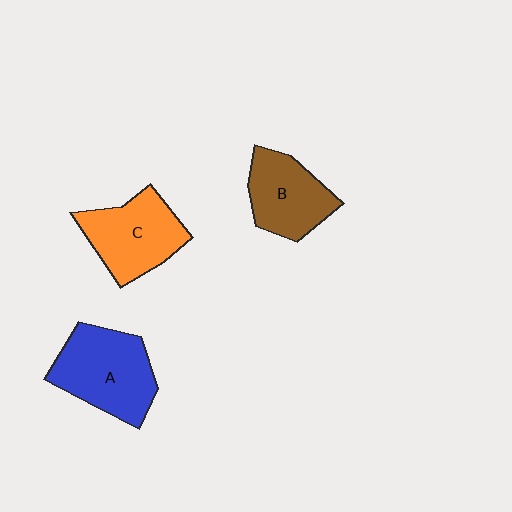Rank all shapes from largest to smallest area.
From largest to smallest: A (blue), C (orange), B (brown).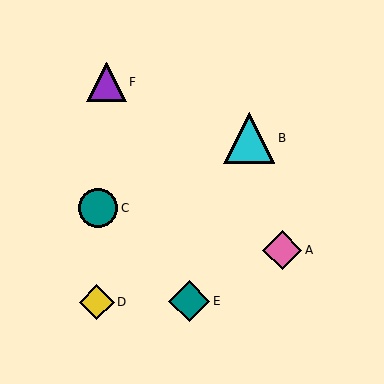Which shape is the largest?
The cyan triangle (labeled B) is the largest.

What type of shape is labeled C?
Shape C is a teal circle.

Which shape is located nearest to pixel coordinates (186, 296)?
The teal diamond (labeled E) at (189, 301) is nearest to that location.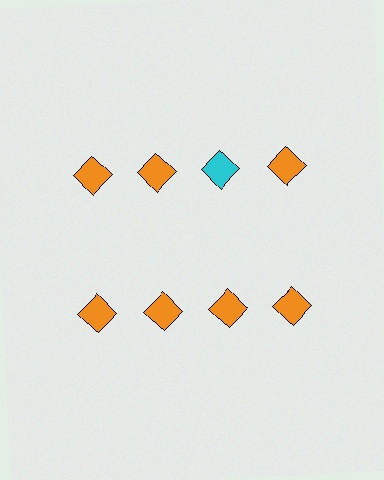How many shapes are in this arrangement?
There are 8 shapes arranged in a grid pattern.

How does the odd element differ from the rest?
It has a different color: cyan instead of orange.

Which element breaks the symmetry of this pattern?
The cyan diamond in the top row, center column breaks the symmetry. All other shapes are orange diamonds.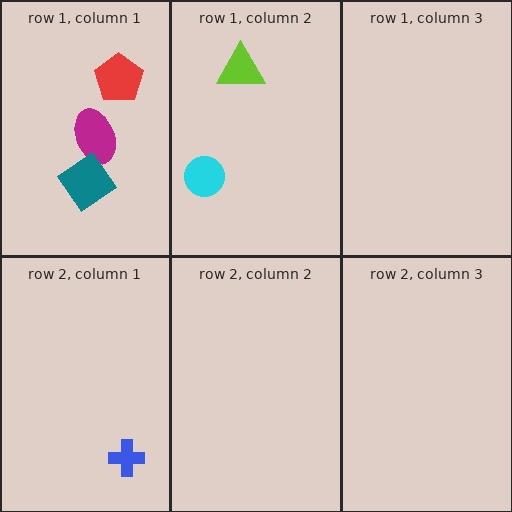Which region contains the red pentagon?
The row 1, column 1 region.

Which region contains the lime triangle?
The row 1, column 2 region.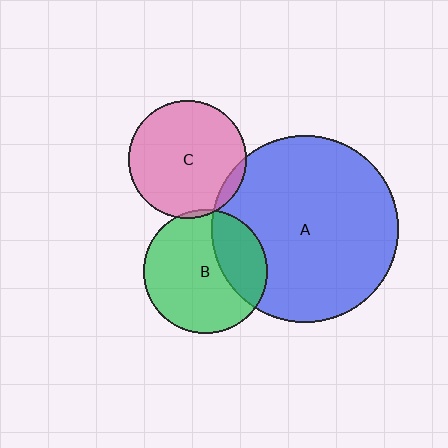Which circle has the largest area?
Circle A (blue).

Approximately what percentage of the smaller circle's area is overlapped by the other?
Approximately 30%.